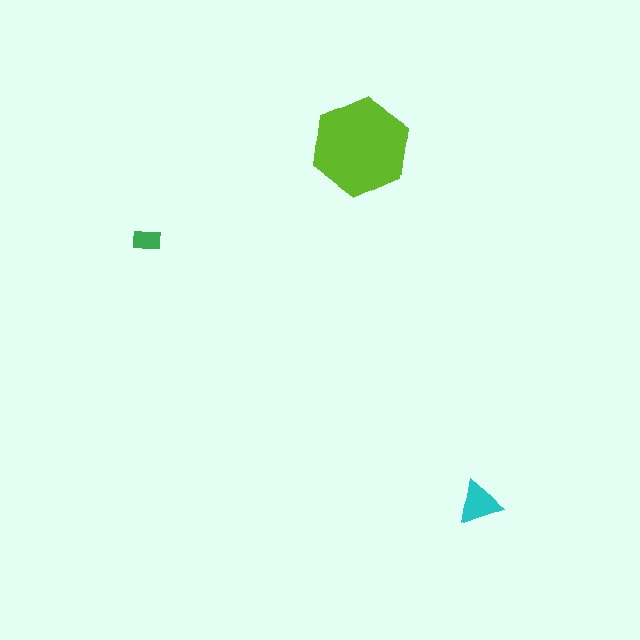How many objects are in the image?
There are 3 objects in the image.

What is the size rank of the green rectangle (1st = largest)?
3rd.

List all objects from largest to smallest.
The lime hexagon, the cyan triangle, the green rectangle.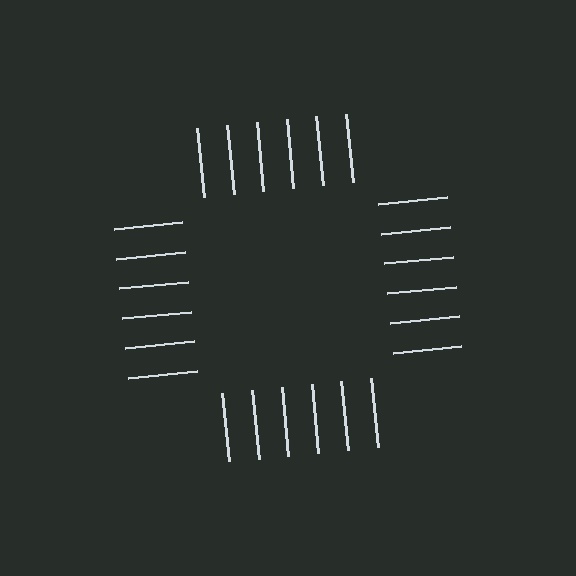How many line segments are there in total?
24 — 6 along each of the 4 edges.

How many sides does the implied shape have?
4 sides — the line-ends trace a square.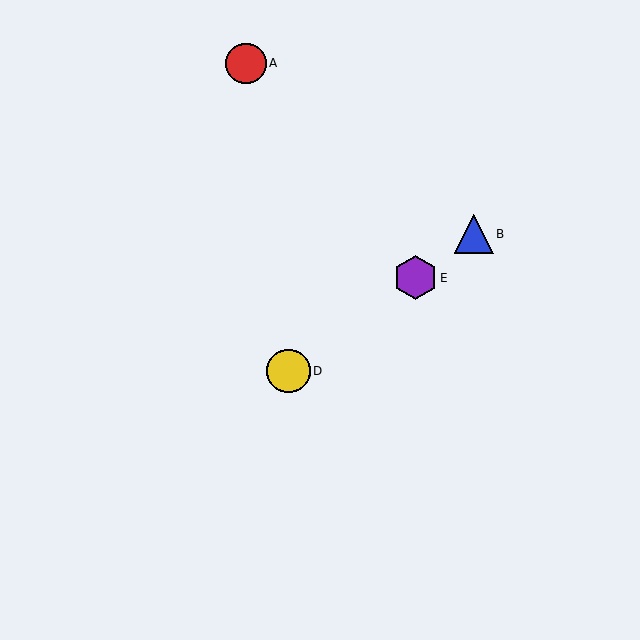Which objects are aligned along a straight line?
Objects B, C, D, E are aligned along a straight line.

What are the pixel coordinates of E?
Object E is at (415, 278).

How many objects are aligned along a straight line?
4 objects (B, C, D, E) are aligned along a straight line.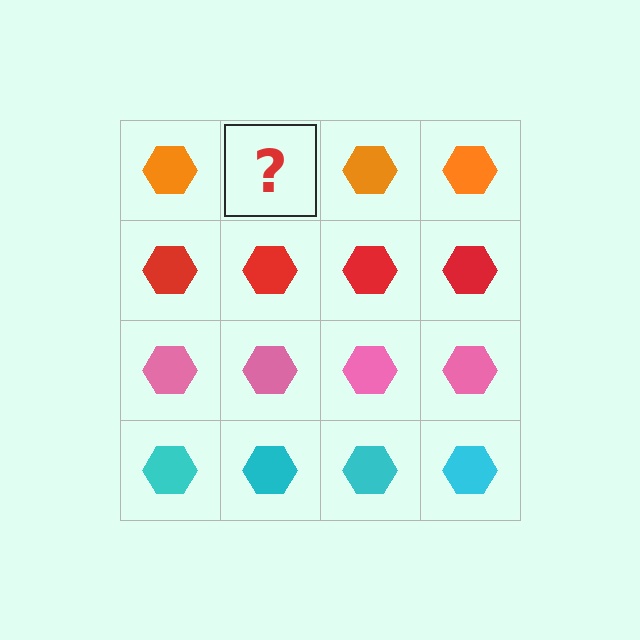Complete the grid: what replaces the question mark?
The question mark should be replaced with an orange hexagon.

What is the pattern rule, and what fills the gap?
The rule is that each row has a consistent color. The gap should be filled with an orange hexagon.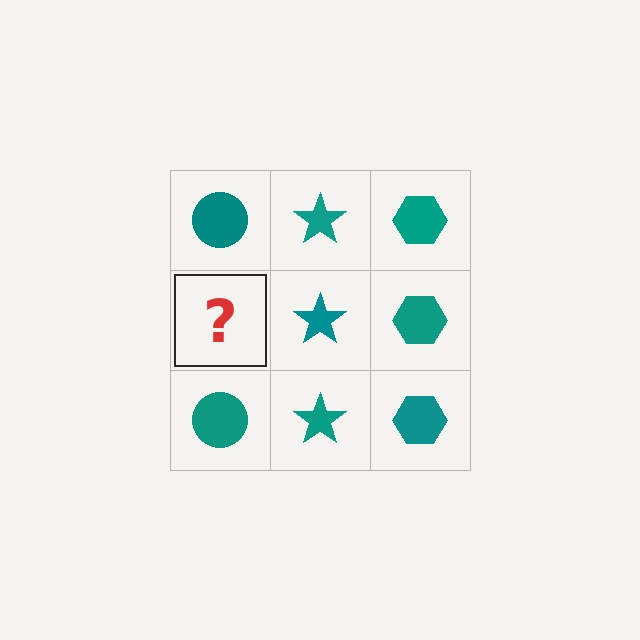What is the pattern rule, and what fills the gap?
The rule is that each column has a consistent shape. The gap should be filled with a teal circle.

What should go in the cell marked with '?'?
The missing cell should contain a teal circle.